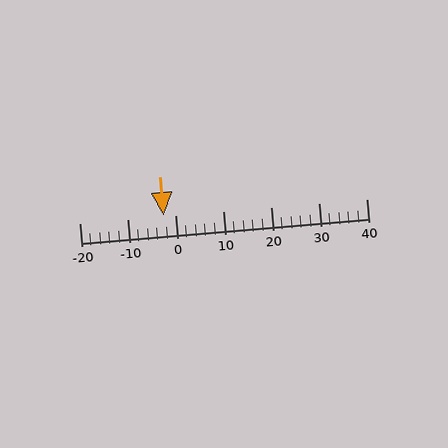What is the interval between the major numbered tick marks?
The major tick marks are spaced 10 units apart.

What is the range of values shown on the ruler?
The ruler shows values from -20 to 40.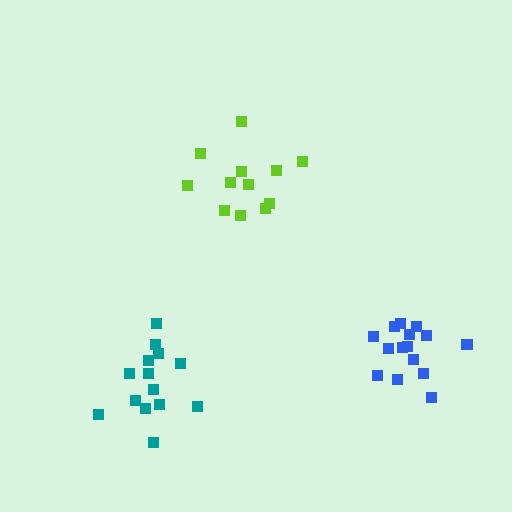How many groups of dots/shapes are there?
There are 3 groups.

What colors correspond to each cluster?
The clusters are colored: teal, blue, lime.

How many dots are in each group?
Group 1: 14 dots, Group 2: 15 dots, Group 3: 12 dots (41 total).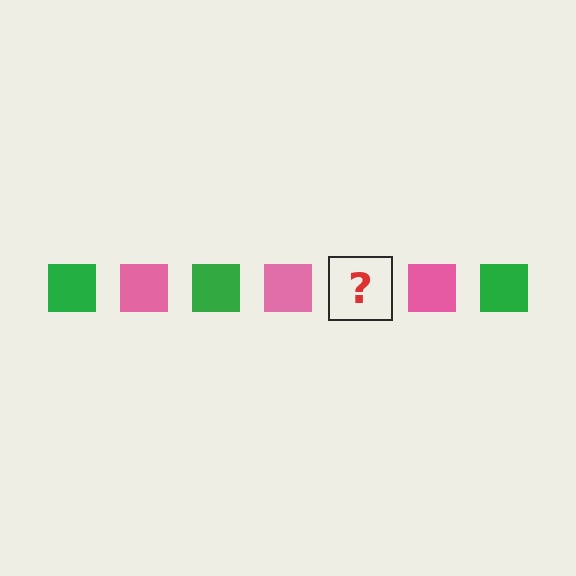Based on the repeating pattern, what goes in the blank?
The blank should be a green square.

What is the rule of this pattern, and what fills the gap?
The rule is that the pattern cycles through green, pink squares. The gap should be filled with a green square.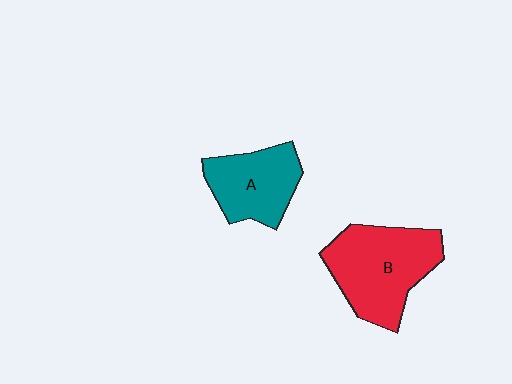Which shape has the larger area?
Shape B (red).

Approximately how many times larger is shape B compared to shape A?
Approximately 1.4 times.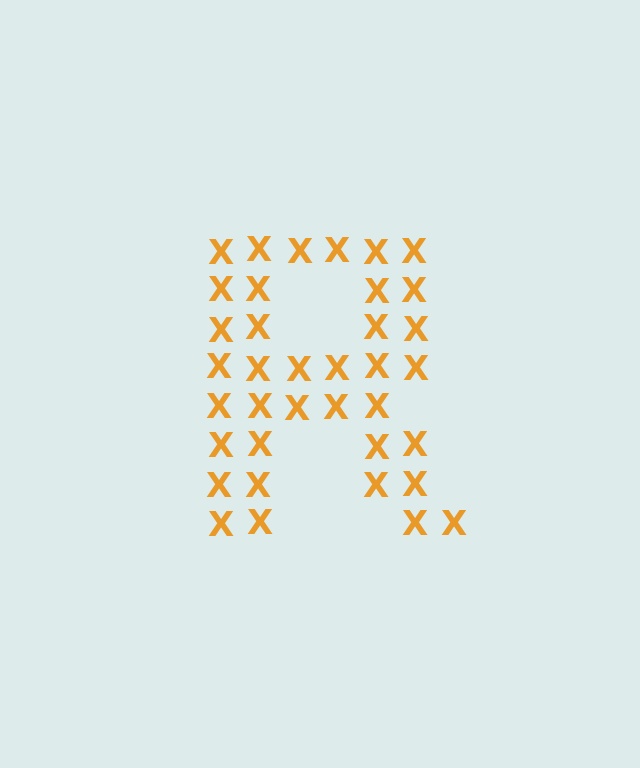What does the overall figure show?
The overall figure shows the letter R.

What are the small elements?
The small elements are letter X's.